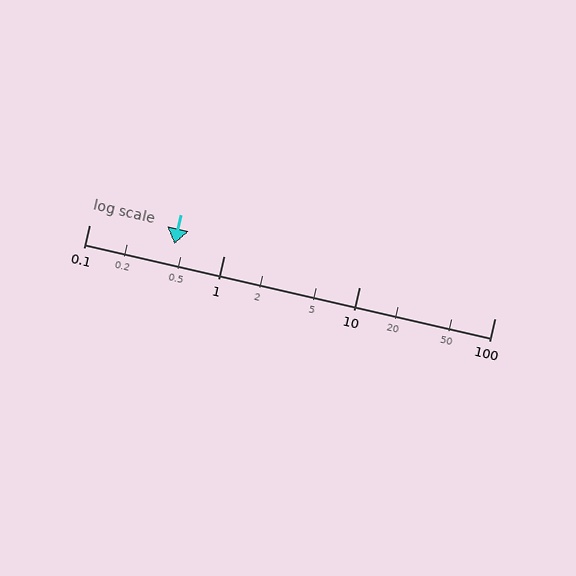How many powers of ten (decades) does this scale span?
The scale spans 3 decades, from 0.1 to 100.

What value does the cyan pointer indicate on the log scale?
The pointer indicates approximately 0.43.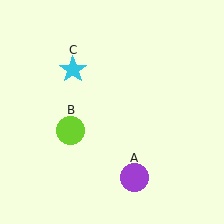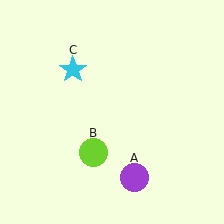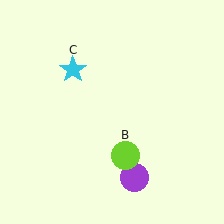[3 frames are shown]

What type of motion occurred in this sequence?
The lime circle (object B) rotated counterclockwise around the center of the scene.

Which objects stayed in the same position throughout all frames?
Purple circle (object A) and cyan star (object C) remained stationary.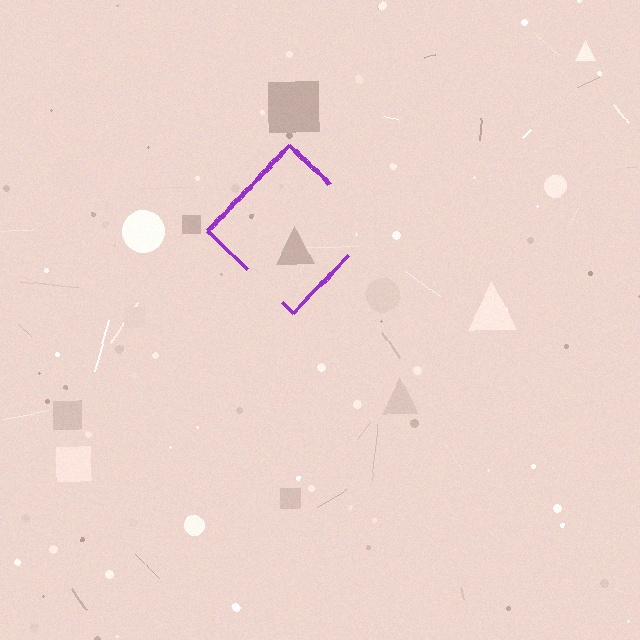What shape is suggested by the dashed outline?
The dashed outline suggests a diamond.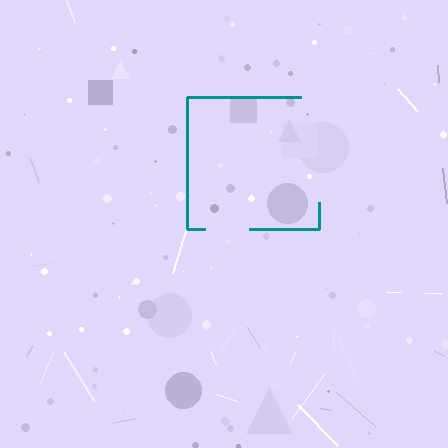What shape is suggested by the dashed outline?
The dashed outline suggests a square.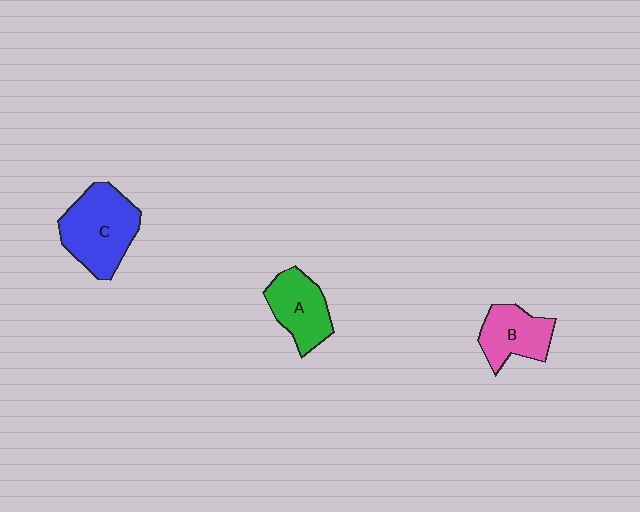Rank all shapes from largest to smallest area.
From largest to smallest: C (blue), A (green), B (pink).